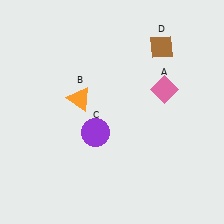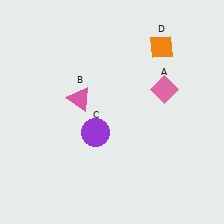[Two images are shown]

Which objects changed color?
B changed from orange to pink. D changed from brown to orange.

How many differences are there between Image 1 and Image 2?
There are 2 differences between the two images.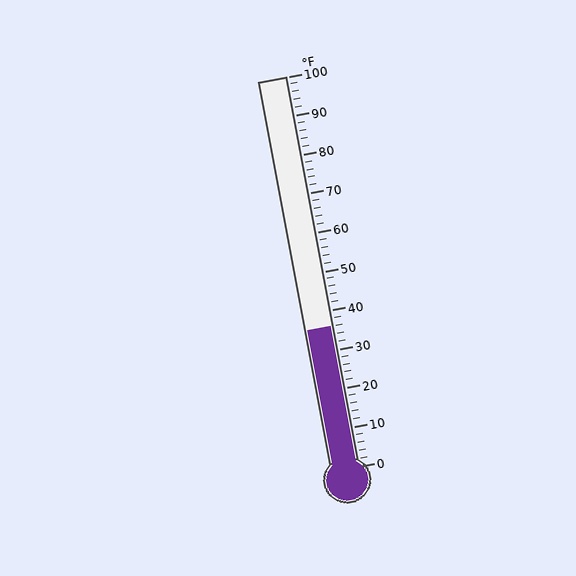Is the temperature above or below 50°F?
The temperature is below 50°F.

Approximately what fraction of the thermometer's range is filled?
The thermometer is filled to approximately 35% of its range.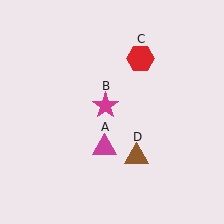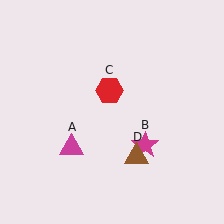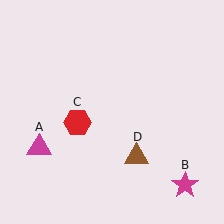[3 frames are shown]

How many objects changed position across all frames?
3 objects changed position: magenta triangle (object A), magenta star (object B), red hexagon (object C).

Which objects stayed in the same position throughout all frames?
Brown triangle (object D) remained stationary.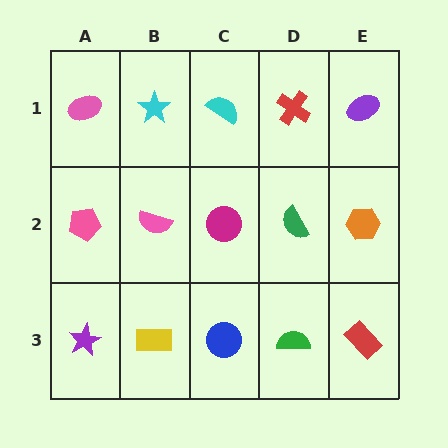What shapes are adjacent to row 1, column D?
A green semicircle (row 2, column D), a cyan semicircle (row 1, column C), a purple ellipse (row 1, column E).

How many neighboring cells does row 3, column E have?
2.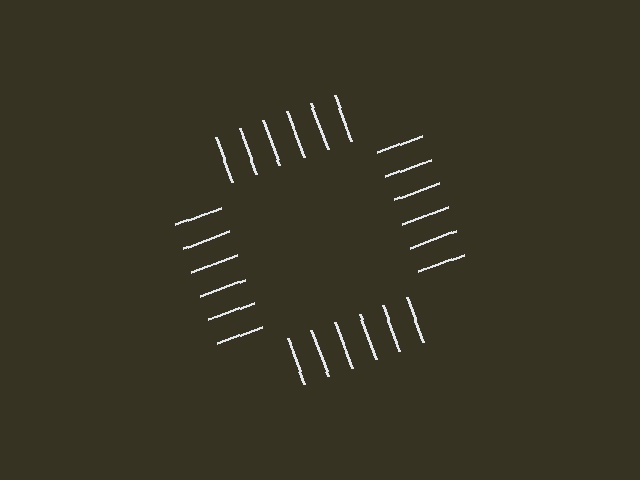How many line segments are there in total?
24 — 6 along each of the 4 edges.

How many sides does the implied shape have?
4 sides — the line-ends trace a square.